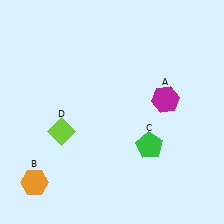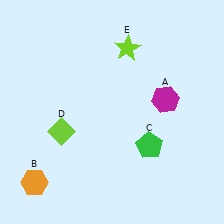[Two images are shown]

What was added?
A lime star (E) was added in Image 2.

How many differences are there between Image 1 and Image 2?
There is 1 difference between the two images.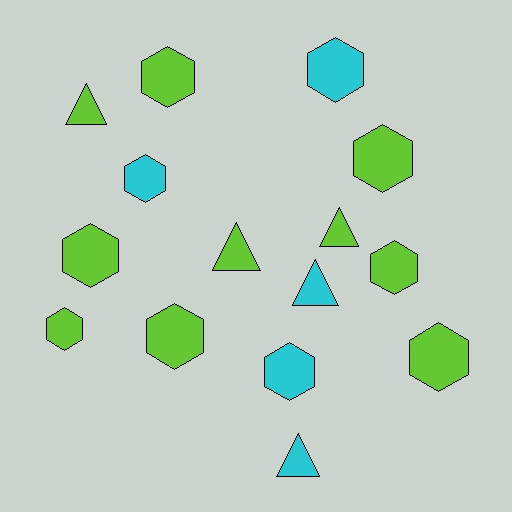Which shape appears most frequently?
Hexagon, with 10 objects.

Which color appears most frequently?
Lime, with 10 objects.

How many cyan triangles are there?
There are 2 cyan triangles.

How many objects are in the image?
There are 15 objects.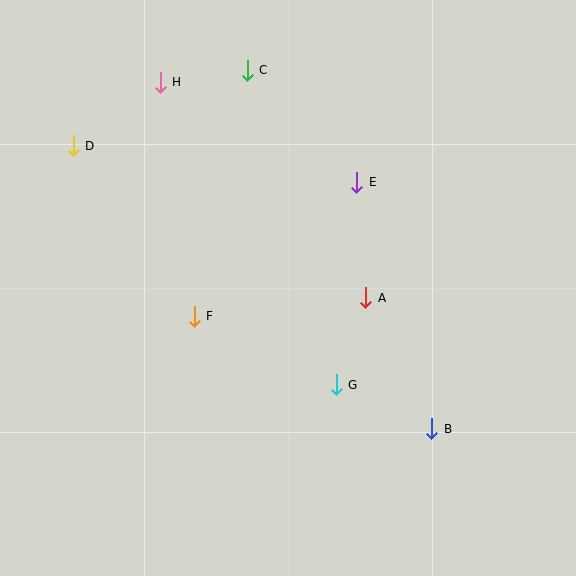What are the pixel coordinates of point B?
Point B is at (432, 429).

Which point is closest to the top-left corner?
Point D is closest to the top-left corner.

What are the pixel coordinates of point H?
Point H is at (160, 82).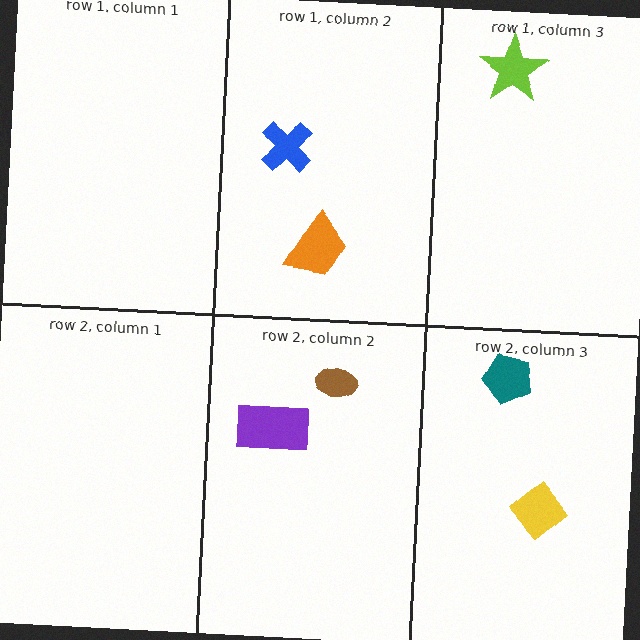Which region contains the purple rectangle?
The row 2, column 2 region.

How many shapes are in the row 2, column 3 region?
2.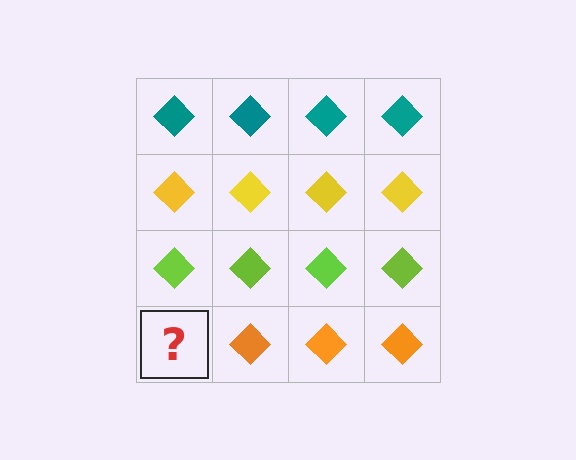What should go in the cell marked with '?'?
The missing cell should contain an orange diamond.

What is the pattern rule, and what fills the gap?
The rule is that each row has a consistent color. The gap should be filled with an orange diamond.